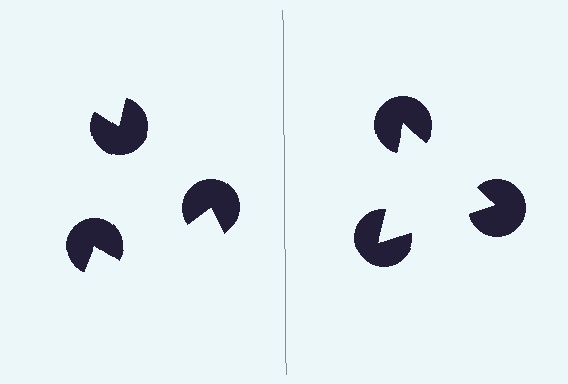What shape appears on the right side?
An illusory triangle.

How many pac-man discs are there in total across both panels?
6 — 3 on each side.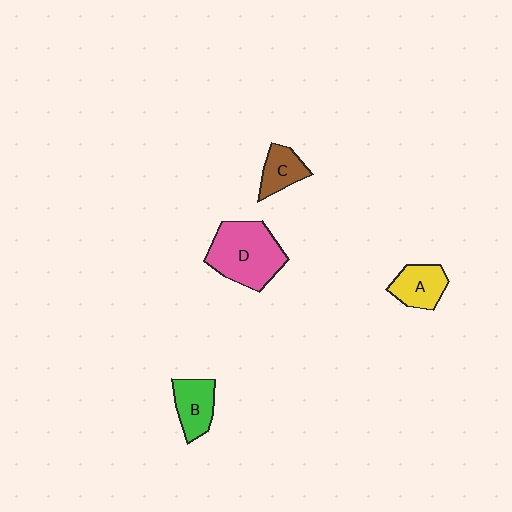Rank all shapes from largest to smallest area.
From largest to smallest: D (pink), B (green), A (yellow), C (brown).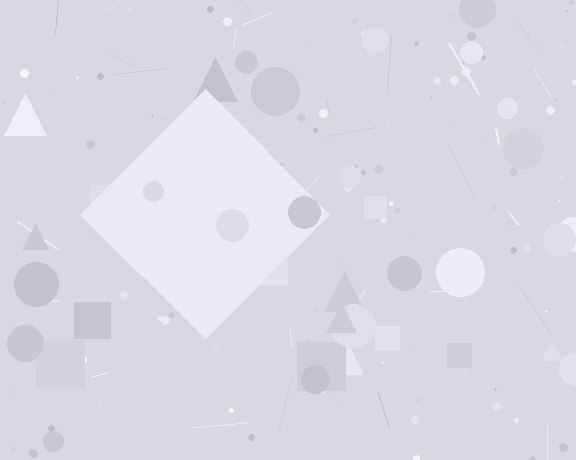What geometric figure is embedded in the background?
A diamond is embedded in the background.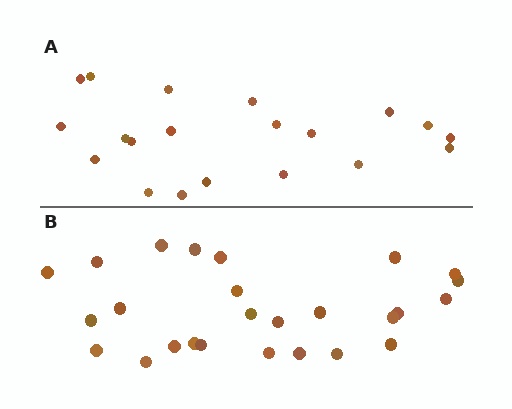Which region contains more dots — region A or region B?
Region B (the bottom region) has more dots.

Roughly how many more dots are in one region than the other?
Region B has about 6 more dots than region A.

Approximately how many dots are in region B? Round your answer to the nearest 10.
About 30 dots. (The exact count is 26, which rounds to 30.)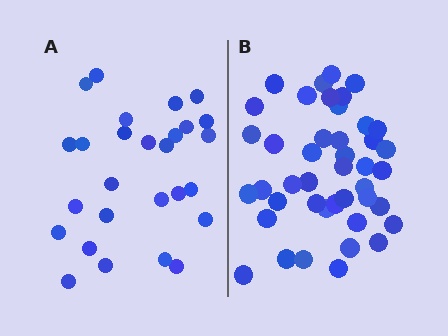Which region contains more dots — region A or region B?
Region B (the right region) has more dots.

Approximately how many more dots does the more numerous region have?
Region B has approximately 15 more dots than region A.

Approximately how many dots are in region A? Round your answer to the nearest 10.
About 30 dots. (The exact count is 27, which rounds to 30.)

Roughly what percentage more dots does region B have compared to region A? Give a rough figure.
About 60% more.